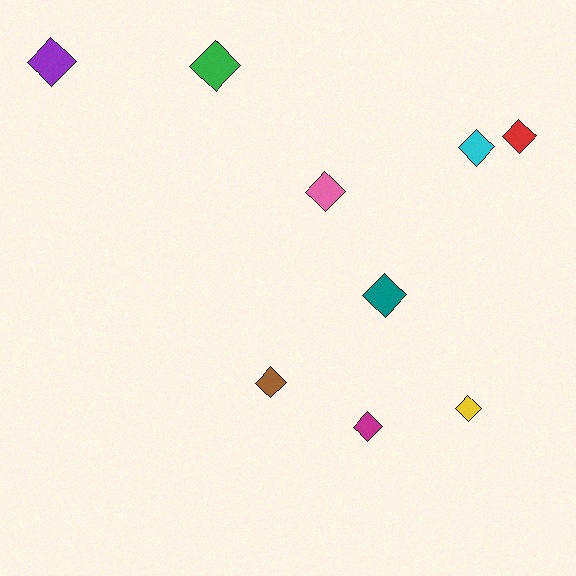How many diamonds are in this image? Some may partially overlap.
There are 9 diamonds.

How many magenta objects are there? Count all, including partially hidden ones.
There is 1 magenta object.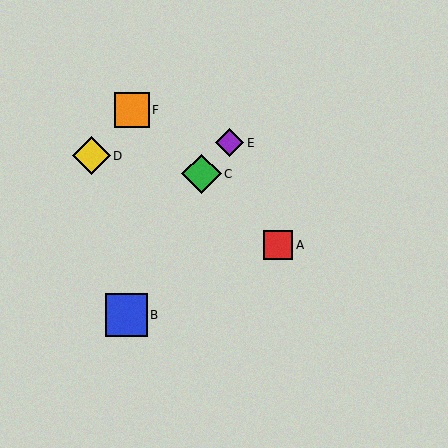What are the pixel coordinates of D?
Object D is at (91, 156).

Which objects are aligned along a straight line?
Objects A, C, F are aligned along a straight line.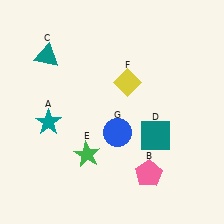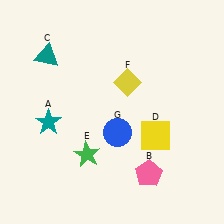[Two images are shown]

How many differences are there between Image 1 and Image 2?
There is 1 difference between the two images.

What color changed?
The square (D) changed from teal in Image 1 to yellow in Image 2.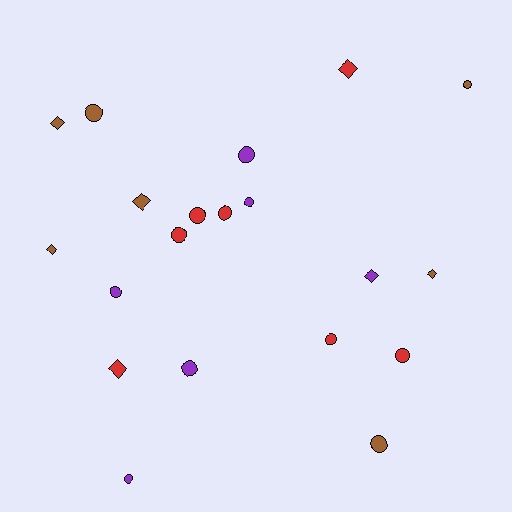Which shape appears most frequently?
Circle, with 13 objects.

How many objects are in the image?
There are 20 objects.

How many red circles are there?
There are 5 red circles.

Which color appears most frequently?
Red, with 7 objects.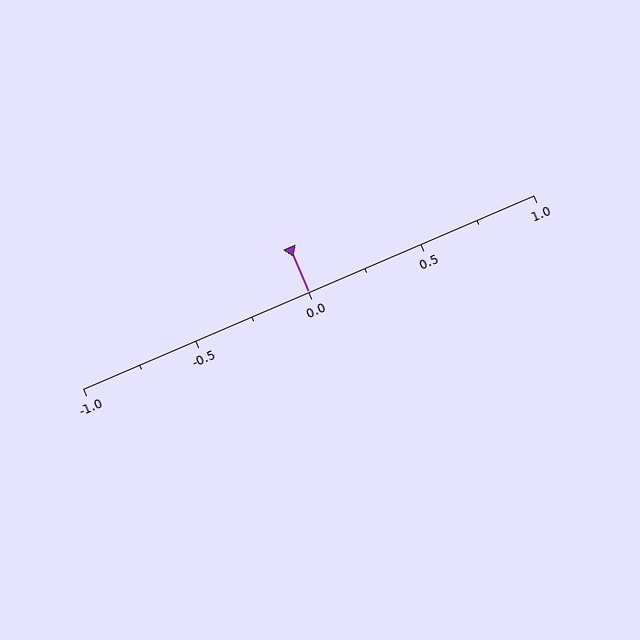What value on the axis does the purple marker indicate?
The marker indicates approximately 0.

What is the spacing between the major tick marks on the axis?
The major ticks are spaced 0.5 apart.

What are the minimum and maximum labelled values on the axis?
The axis runs from -1.0 to 1.0.